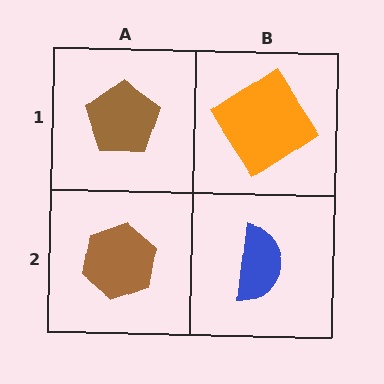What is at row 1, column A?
A brown pentagon.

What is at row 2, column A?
A brown hexagon.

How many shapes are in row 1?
2 shapes.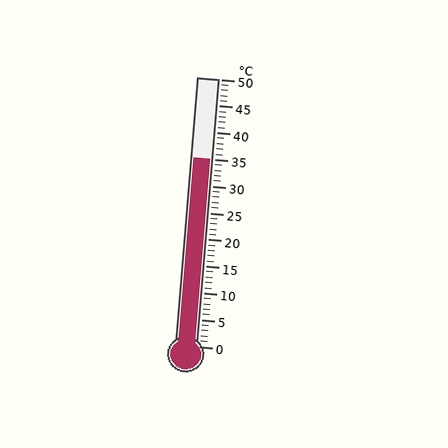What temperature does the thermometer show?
The thermometer shows approximately 35°C.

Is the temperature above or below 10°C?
The temperature is above 10°C.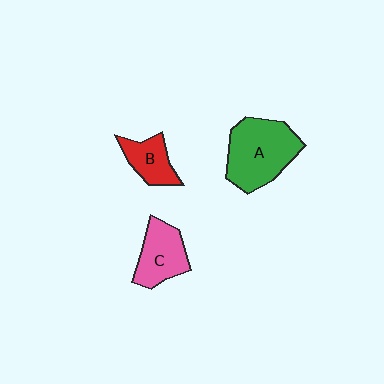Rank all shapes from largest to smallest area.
From largest to smallest: A (green), C (pink), B (red).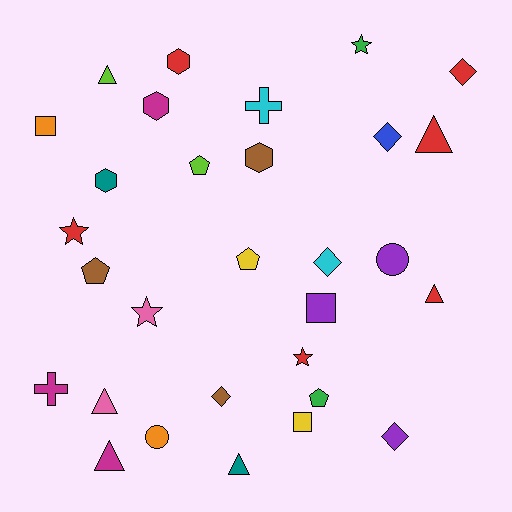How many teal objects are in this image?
There are 2 teal objects.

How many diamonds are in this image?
There are 5 diamonds.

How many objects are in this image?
There are 30 objects.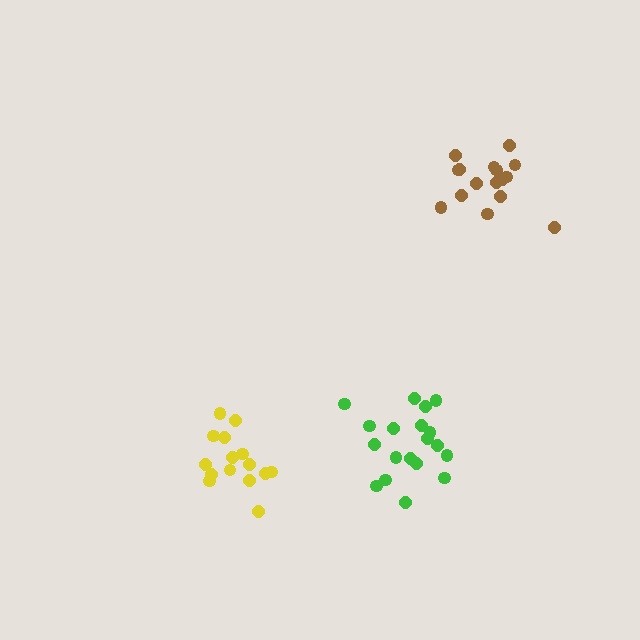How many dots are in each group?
Group 1: 19 dots, Group 2: 16 dots, Group 3: 15 dots (50 total).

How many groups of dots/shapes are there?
There are 3 groups.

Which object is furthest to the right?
The brown cluster is rightmost.